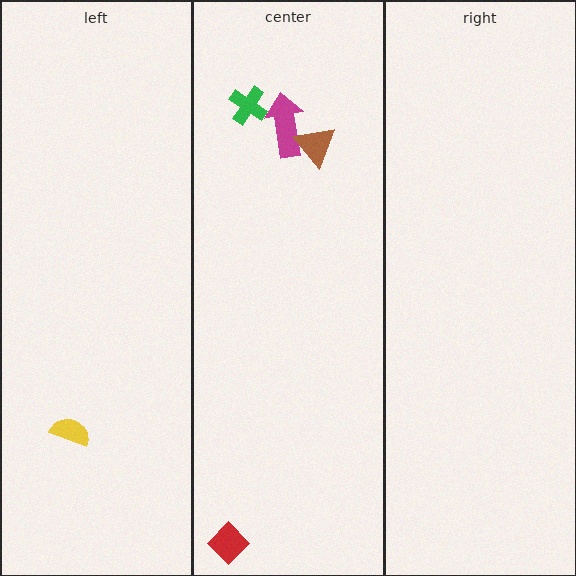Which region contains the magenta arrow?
The center region.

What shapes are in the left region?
The yellow semicircle.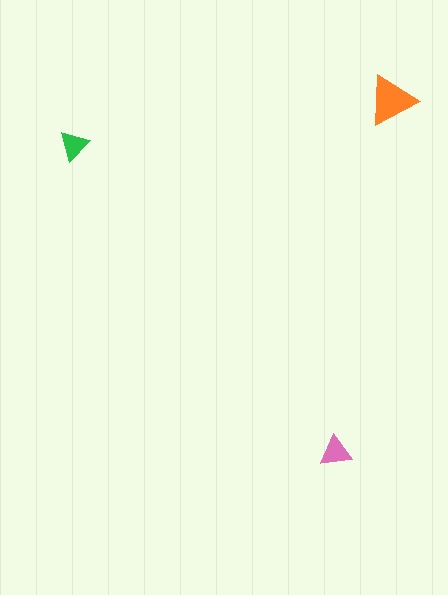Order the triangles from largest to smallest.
the orange one, the pink one, the green one.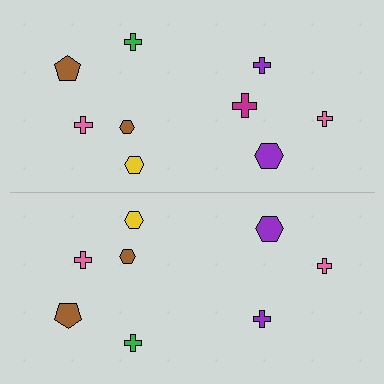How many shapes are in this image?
There are 17 shapes in this image.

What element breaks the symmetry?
A magenta cross is missing from the bottom side.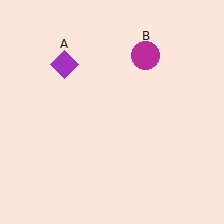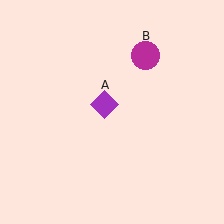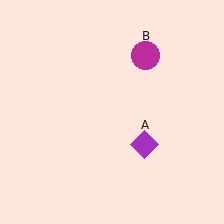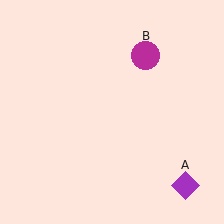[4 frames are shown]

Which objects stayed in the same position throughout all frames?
Magenta circle (object B) remained stationary.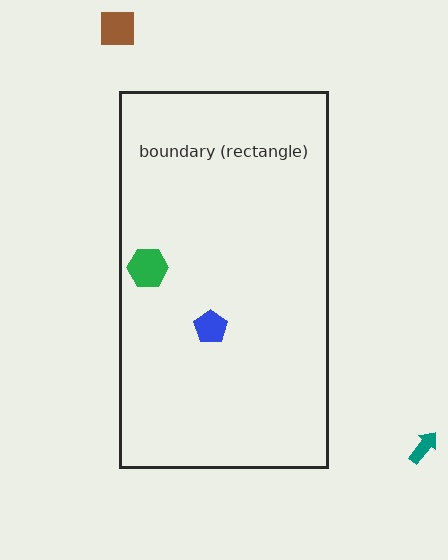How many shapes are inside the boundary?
2 inside, 2 outside.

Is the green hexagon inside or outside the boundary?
Inside.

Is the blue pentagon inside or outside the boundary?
Inside.